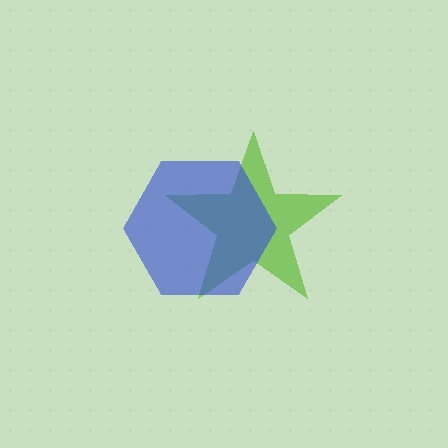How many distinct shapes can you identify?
There are 2 distinct shapes: a lime star, a blue hexagon.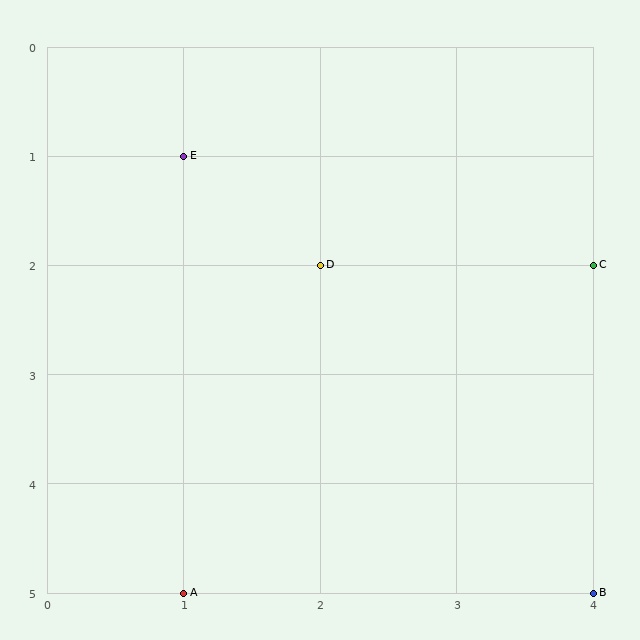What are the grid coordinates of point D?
Point D is at grid coordinates (2, 2).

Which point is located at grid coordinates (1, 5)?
Point A is at (1, 5).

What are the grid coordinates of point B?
Point B is at grid coordinates (4, 5).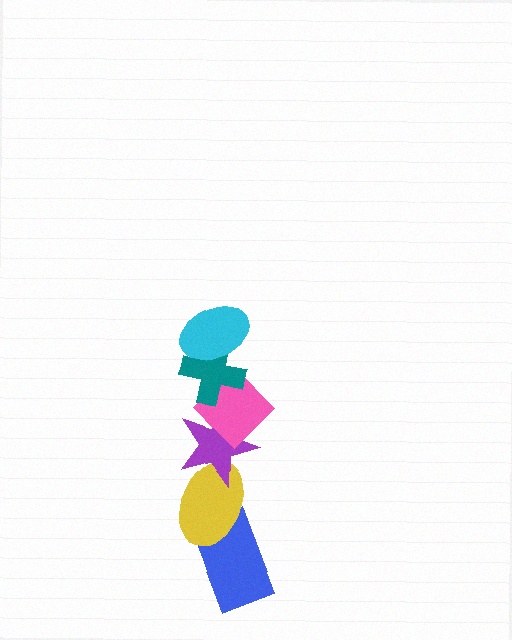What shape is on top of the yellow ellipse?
The purple star is on top of the yellow ellipse.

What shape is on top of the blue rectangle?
The yellow ellipse is on top of the blue rectangle.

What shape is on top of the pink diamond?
The teal cross is on top of the pink diamond.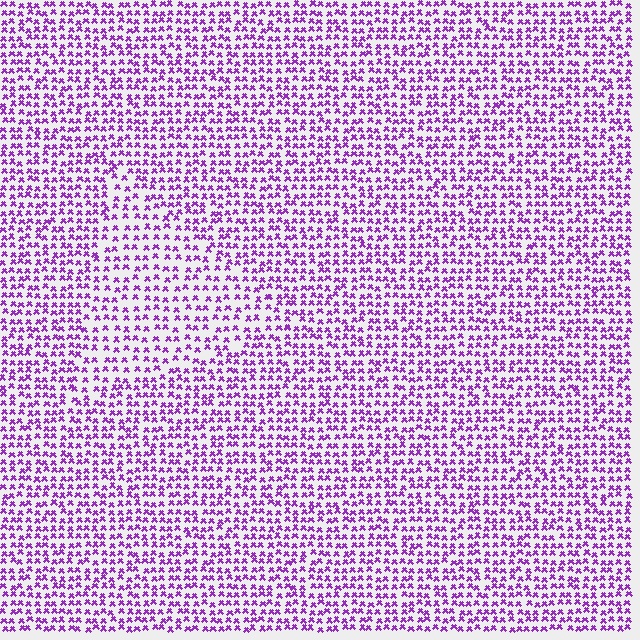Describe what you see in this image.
The image contains small purple elements arranged at two different densities. A triangle-shaped region is visible where the elements are less densely packed than the surrounding area.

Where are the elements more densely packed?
The elements are more densely packed outside the triangle boundary.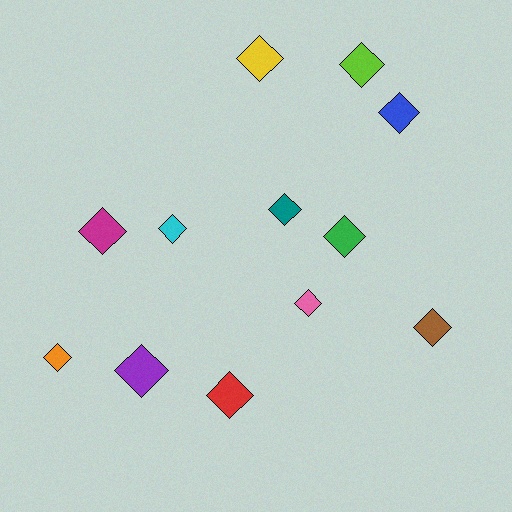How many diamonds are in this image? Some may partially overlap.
There are 12 diamonds.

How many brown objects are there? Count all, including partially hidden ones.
There is 1 brown object.